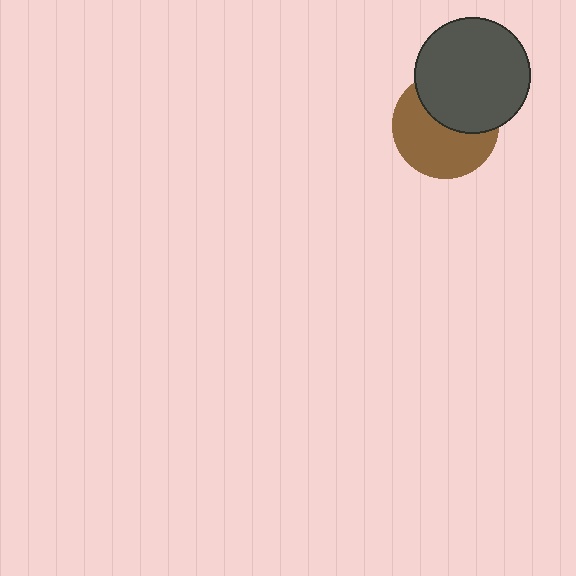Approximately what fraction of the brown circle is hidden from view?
Roughly 42% of the brown circle is hidden behind the dark gray circle.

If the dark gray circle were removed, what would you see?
You would see the complete brown circle.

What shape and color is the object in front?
The object in front is a dark gray circle.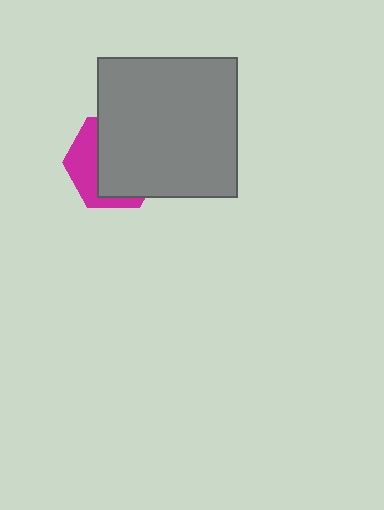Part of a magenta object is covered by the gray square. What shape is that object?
It is a hexagon.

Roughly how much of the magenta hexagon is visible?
A small part of it is visible (roughly 36%).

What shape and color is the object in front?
The object in front is a gray square.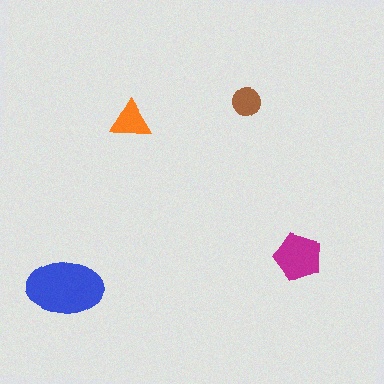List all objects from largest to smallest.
The blue ellipse, the magenta pentagon, the orange triangle, the brown circle.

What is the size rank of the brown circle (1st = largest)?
4th.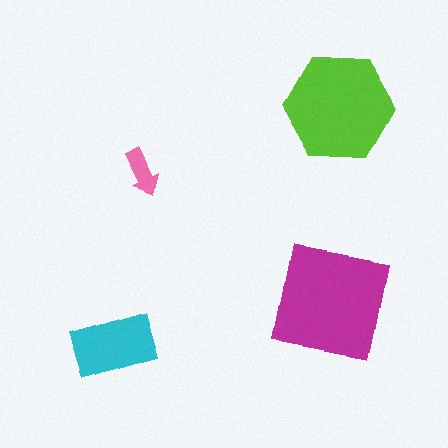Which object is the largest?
The magenta square.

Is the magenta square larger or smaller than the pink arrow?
Larger.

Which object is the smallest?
The pink arrow.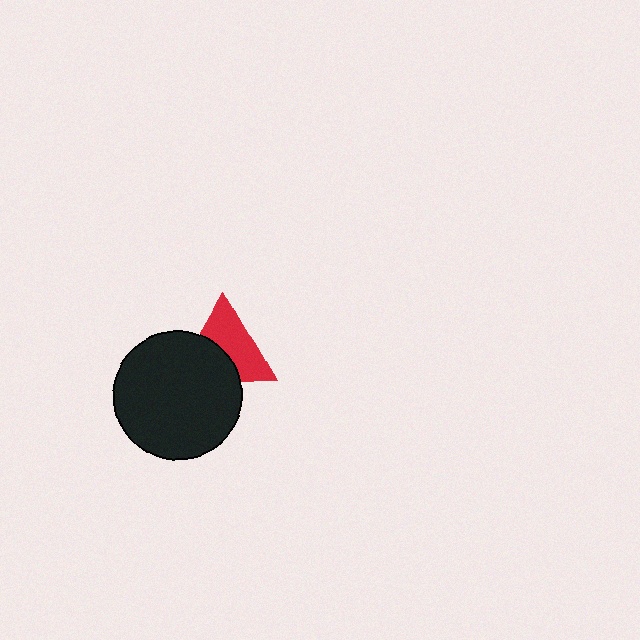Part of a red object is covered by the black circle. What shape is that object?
It is a triangle.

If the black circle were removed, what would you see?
You would see the complete red triangle.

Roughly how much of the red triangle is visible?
About half of it is visible (roughly 58%).